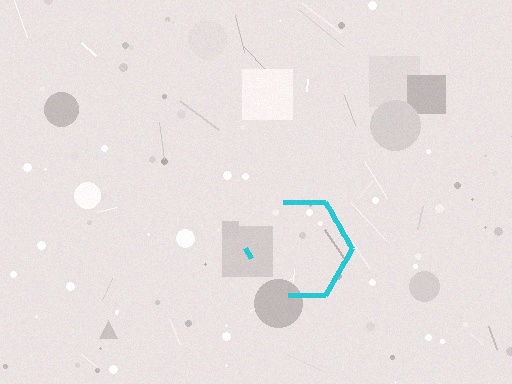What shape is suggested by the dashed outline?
The dashed outline suggests a hexagon.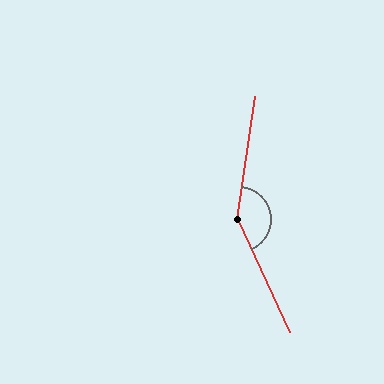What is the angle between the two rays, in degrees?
Approximately 147 degrees.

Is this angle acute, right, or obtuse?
It is obtuse.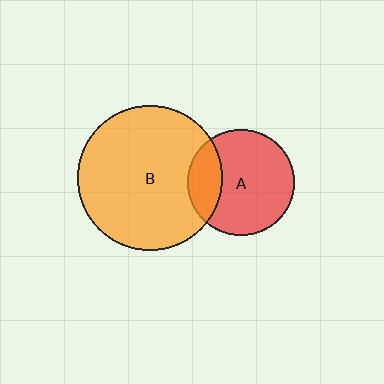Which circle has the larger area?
Circle B (orange).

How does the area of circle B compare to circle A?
Approximately 1.9 times.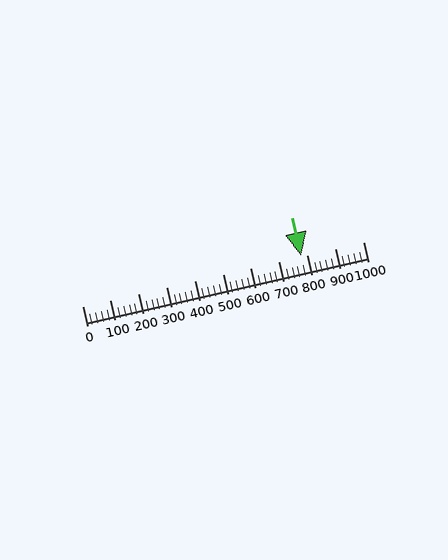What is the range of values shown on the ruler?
The ruler shows values from 0 to 1000.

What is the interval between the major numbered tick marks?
The major tick marks are spaced 100 units apart.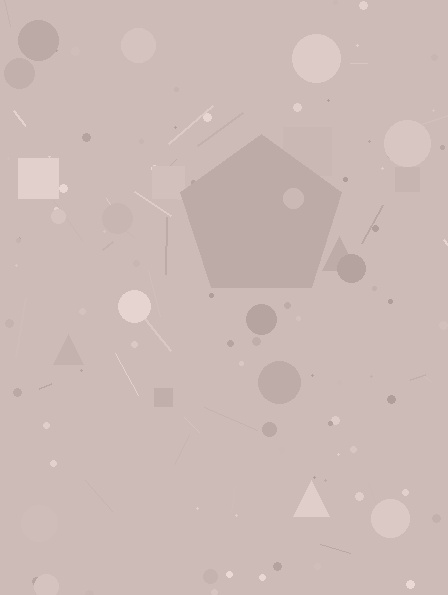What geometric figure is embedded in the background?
A pentagon is embedded in the background.